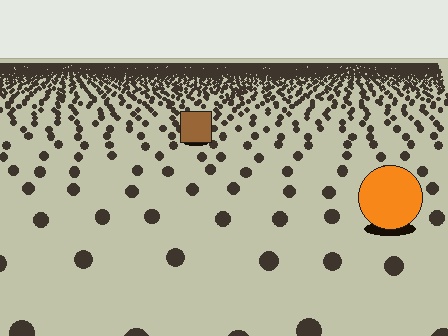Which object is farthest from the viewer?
The brown square is farthest from the viewer. It appears smaller and the ground texture around it is denser.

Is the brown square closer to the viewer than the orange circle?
No. The orange circle is closer — you can tell from the texture gradient: the ground texture is coarser near it.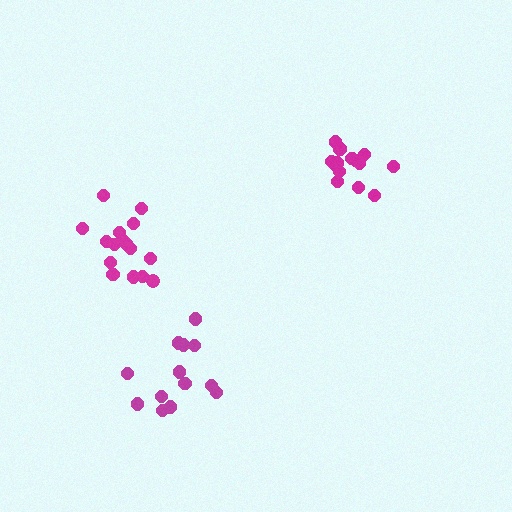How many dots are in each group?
Group 1: 16 dots, Group 2: 16 dots, Group 3: 13 dots (45 total).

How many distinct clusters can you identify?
There are 3 distinct clusters.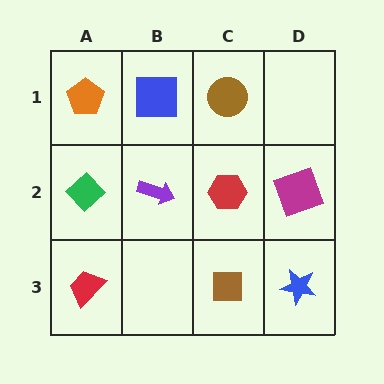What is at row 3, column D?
A blue star.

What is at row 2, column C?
A red hexagon.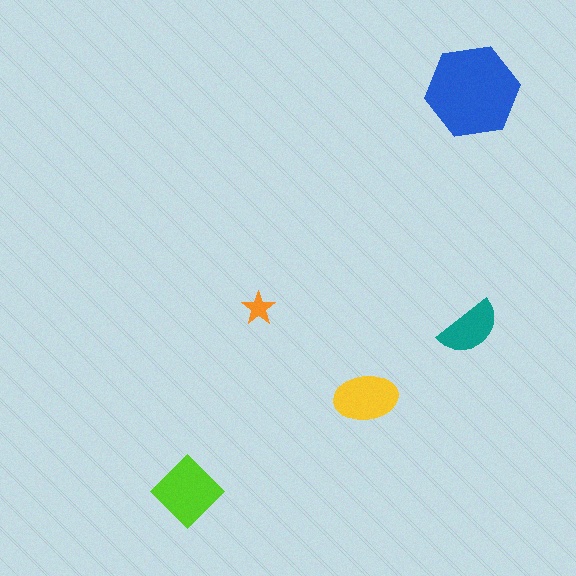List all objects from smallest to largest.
The orange star, the teal semicircle, the yellow ellipse, the lime diamond, the blue hexagon.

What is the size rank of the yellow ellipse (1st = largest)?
3rd.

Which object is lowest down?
The lime diamond is bottommost.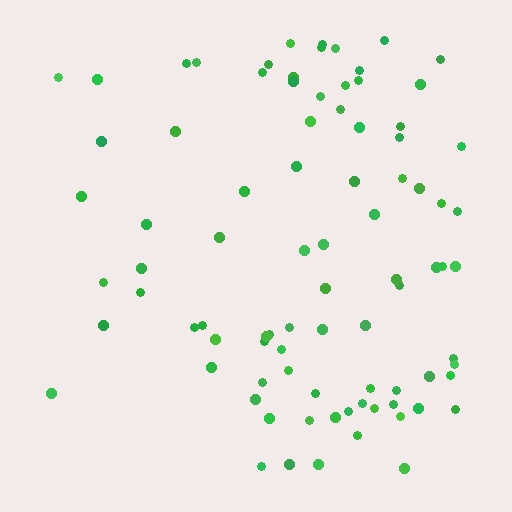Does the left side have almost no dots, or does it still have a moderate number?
Still a moderate number, just noticeably fewer than the right.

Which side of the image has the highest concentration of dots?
The right.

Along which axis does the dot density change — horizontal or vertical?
Horizontal.